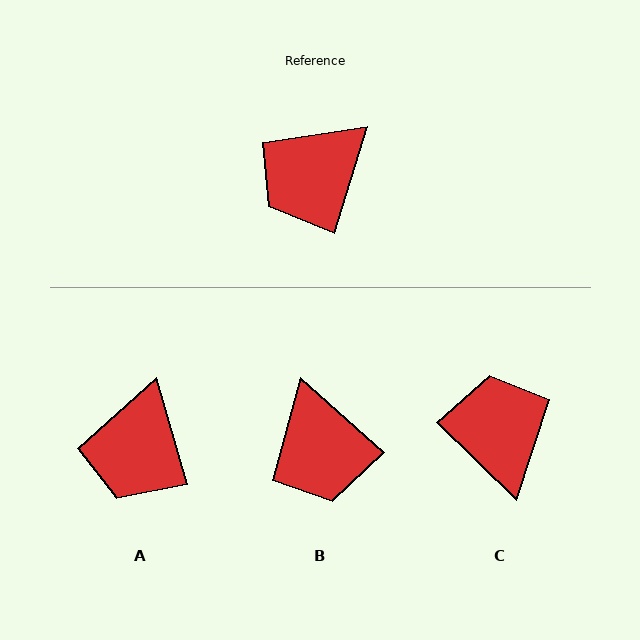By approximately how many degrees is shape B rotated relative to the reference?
Approximately 65 degrees counter-clockwise.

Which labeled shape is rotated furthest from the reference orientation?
C, about 117 degrees away.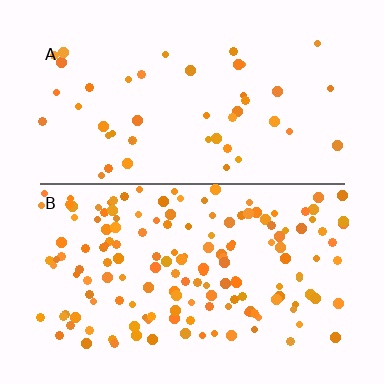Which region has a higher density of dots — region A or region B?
B (the bottom).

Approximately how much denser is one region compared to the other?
Approximately 3.4× — region B over region A.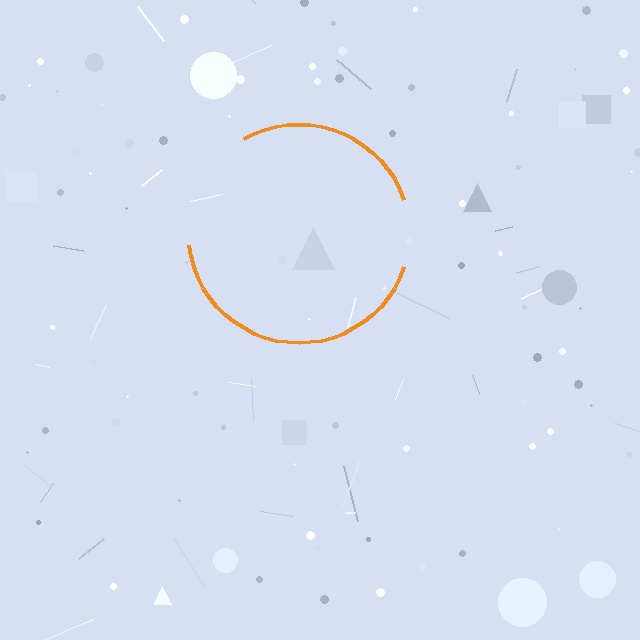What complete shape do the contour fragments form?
The contour fragments form a circle.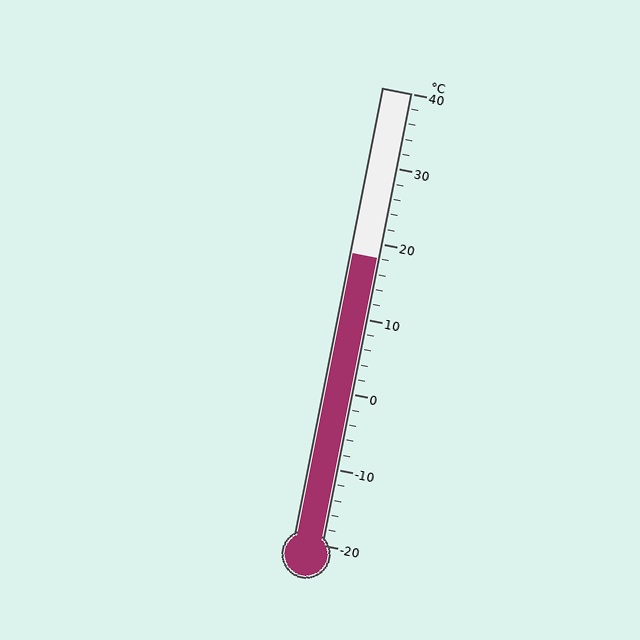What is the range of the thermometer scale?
The thermometer scale ranges from -20°C to 40°C.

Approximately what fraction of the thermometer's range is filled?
The thermometer is filled to approximately 65% of its range.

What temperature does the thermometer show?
The thermometer shows approximately 18°C.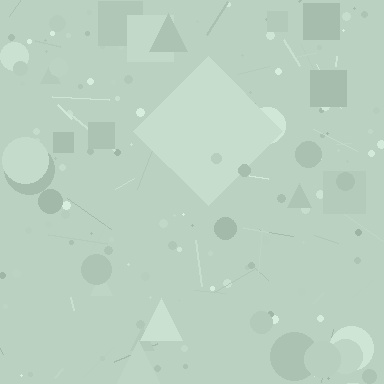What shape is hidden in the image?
A diamond is hidden in the image.